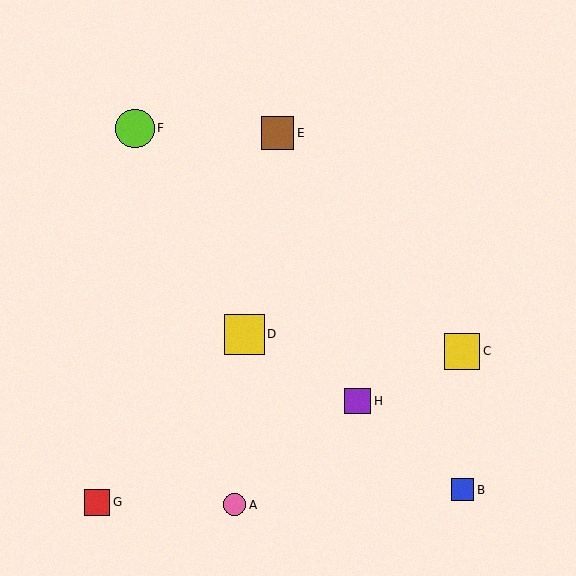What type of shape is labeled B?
Shape B is a blue square.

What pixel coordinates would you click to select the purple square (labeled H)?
Click at (358, 401) to select the purple square H.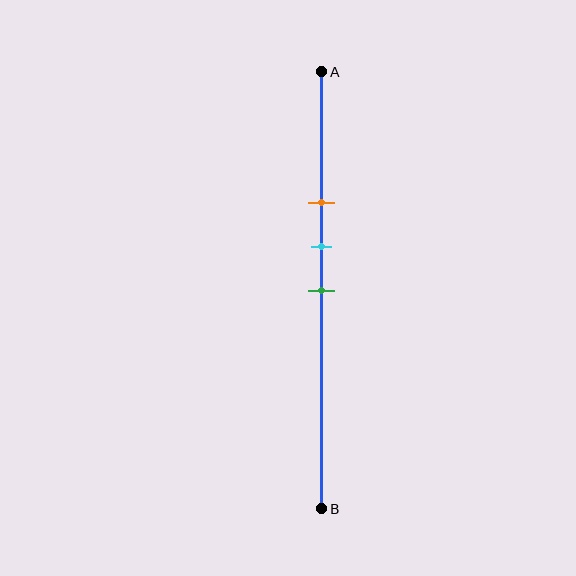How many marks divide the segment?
There are 3 marks dividing the segment.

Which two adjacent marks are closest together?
The cyan and green marks are the closest adjacent pair.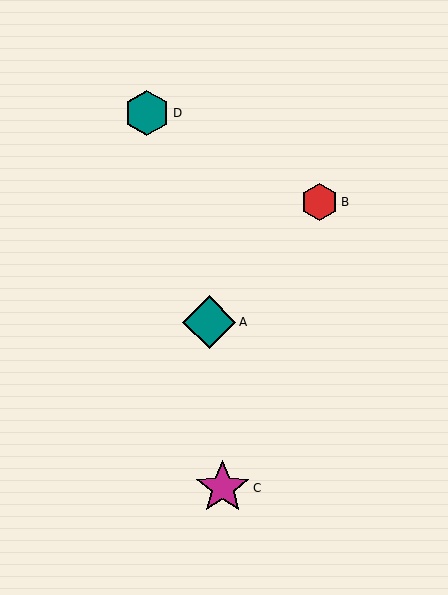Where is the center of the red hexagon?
The center of the red hexagon is at (319, 202).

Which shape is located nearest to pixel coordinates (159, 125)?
The teal hexagon (labeled D) at (147, 113) is nearest to that location.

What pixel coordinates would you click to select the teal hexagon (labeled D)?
Click at (147, 113) to select the teal hexagon D.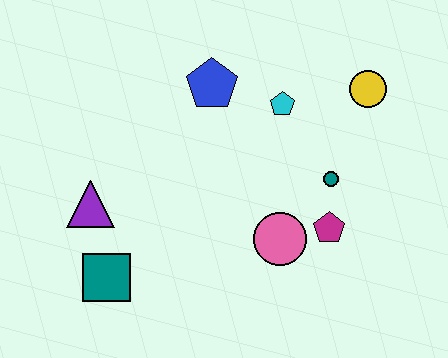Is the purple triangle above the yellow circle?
No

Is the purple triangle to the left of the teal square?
Yes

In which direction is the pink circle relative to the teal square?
The pink circle is to the right of the teal square.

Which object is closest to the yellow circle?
The cyan pentagon is closest to the yellow circle.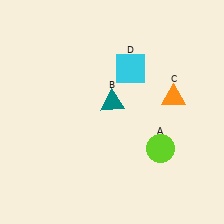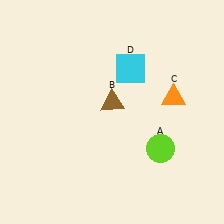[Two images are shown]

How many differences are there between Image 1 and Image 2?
There is 1 difference between the two images.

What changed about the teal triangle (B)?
In Image 1, B is teal. In Image 2, it changed to brown.